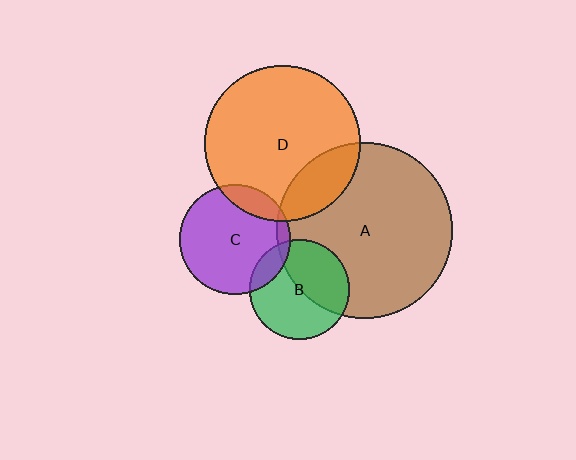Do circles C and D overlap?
Yes.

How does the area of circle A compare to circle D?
Approximately 1.3 times.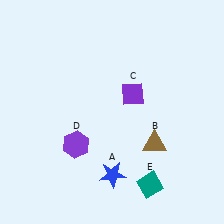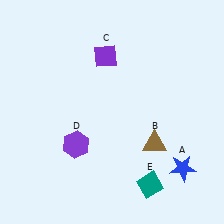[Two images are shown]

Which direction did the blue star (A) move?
The blue star (A) moved right.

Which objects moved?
The objects that moved are: the blue star (A), the purple diamond (C).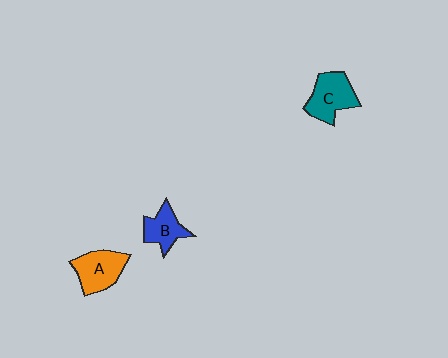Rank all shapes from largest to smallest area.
From largest to smallest: C (teal), A (orange), B (blue).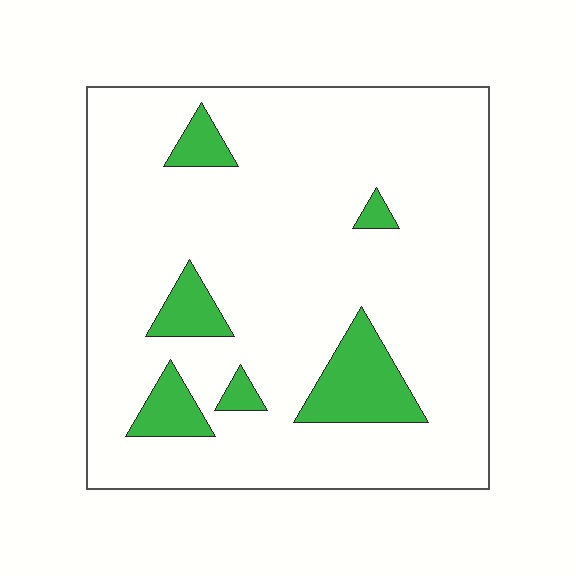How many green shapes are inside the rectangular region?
6.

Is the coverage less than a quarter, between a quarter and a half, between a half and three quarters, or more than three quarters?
Less than a quarter.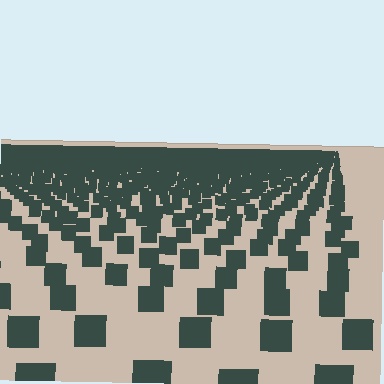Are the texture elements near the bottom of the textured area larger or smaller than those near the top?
Larger. Near the bottom, elements are closer to the viewer and appear at a bigger on-screen size.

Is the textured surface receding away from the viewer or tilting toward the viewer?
The surface is receding away from the viewer. Texture elements get smaller and denser toward the top.